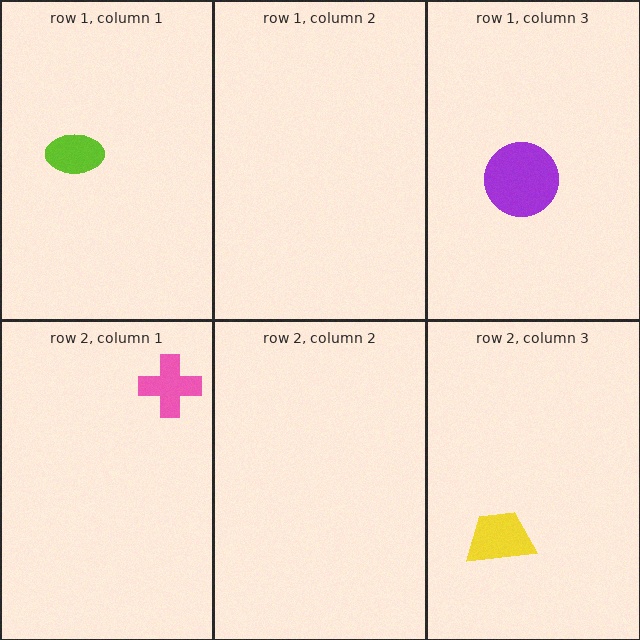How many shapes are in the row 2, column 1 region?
1.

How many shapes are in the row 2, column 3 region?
1.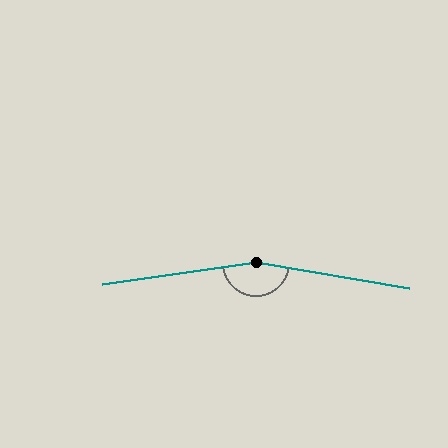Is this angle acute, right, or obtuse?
It is obtuse.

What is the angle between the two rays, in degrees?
Approximately 162 degrees.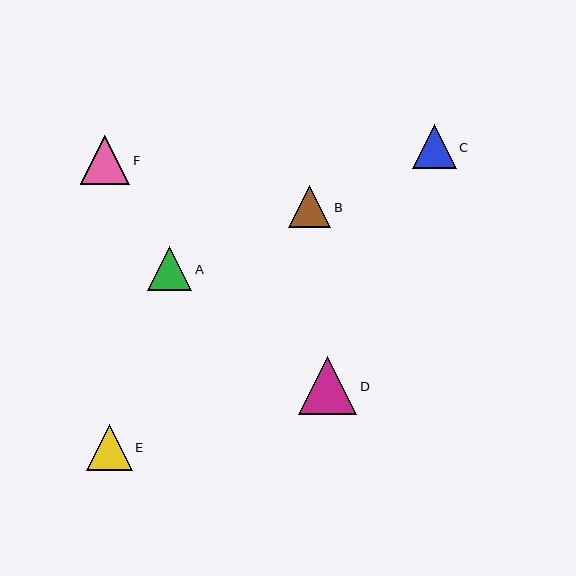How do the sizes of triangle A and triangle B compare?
Triangle A and triangle B are approximately the same size.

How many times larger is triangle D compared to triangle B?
Triangle D is approximately 1.4 times the size of triangle B.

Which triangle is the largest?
Triangle D is the largest with a size of approximately 58 pixels.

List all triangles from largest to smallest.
From largest to smallest: D, F, E, A, C, B.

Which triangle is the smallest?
Triangle B is the smallest with a size of approximately 42 pixels.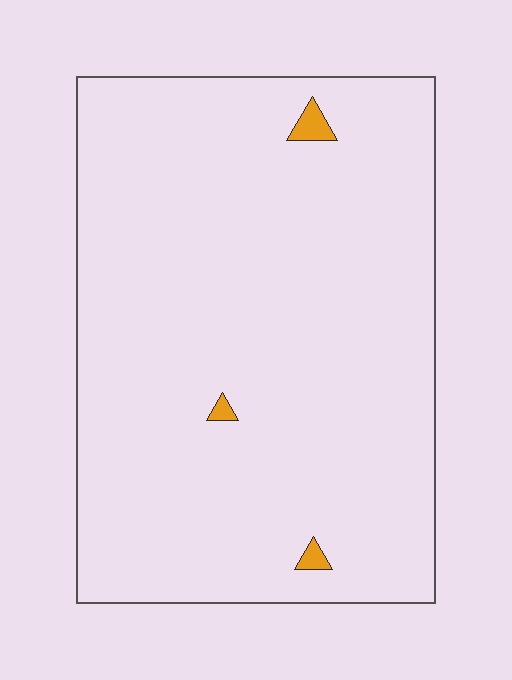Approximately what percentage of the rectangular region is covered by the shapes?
Approximately 0%.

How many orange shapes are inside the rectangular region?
3.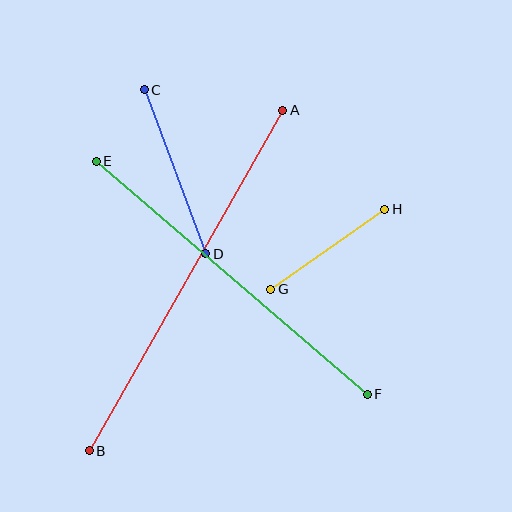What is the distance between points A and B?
The distance is approximately 392 pixels.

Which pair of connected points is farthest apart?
Points A and B are farthest apart.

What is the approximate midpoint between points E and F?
The midpoint is at approximately (232, 278) pixels.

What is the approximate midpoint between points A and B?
The midpoint is at approximately (186, 280) pixels.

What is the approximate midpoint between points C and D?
The midpoint is at approximately (175, 172) pixels.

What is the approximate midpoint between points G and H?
The midpoint is at approximately (328, 249) pixels.